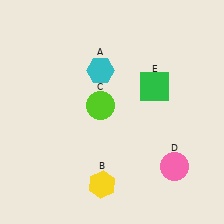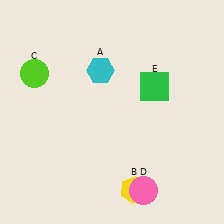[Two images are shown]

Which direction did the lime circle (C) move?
The lime circle (C) moved left.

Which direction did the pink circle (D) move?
The pink circle (D) moved left.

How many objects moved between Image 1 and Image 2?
3 objects moved between the two images.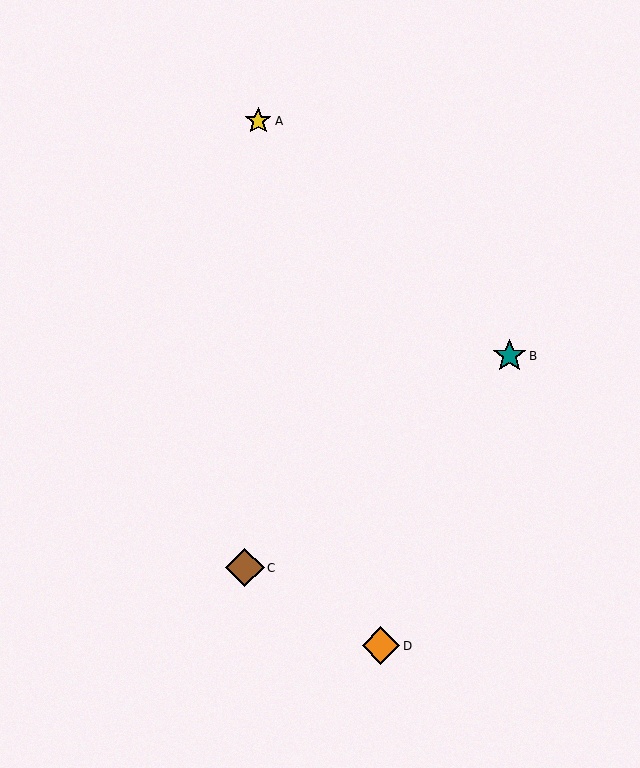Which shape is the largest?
The brown diamond (labeled C) is the largest.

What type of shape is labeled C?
Shape C is a brown diamond.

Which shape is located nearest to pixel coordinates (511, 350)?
The teal star (labeled B) at (510, 356) is nearest to that location.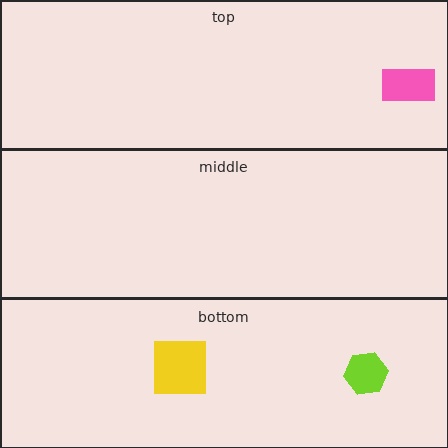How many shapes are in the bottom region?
2.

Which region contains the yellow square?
The bottom region.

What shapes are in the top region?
The pink rectangle.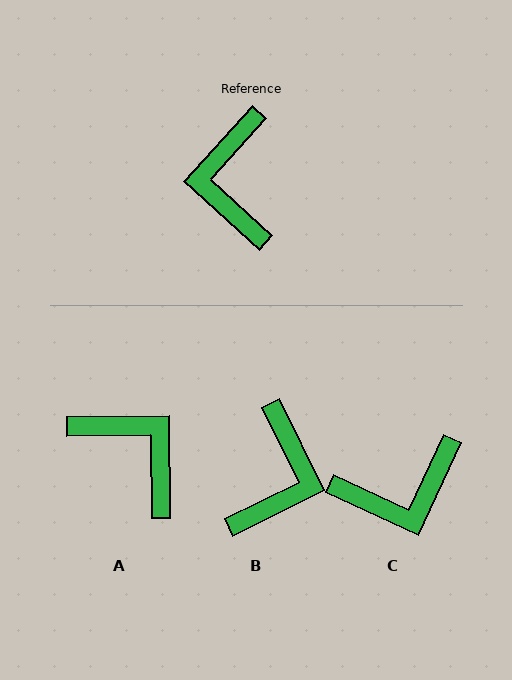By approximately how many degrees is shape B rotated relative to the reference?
Approximately 158 degrees counter-clockwise.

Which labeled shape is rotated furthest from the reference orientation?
B, about 158 degrees away.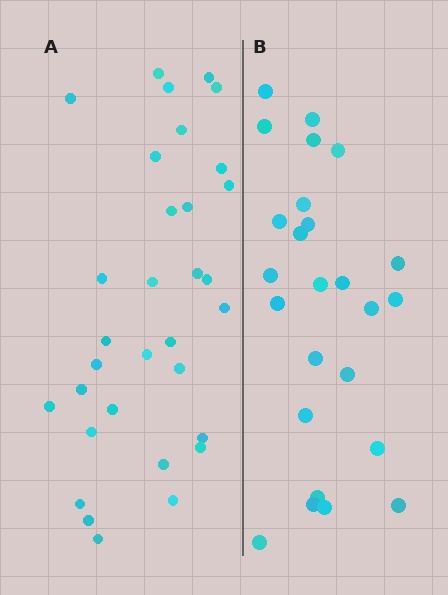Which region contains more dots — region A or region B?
Region A (the left region) has more dots.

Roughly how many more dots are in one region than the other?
Region A has roughly 8 or so more dots than region B.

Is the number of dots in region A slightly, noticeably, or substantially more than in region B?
Region A has noticeably more, but not dramatically so. The ratio is roughly 1.3 to 1.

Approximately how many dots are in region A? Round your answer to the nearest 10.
About 30 dots. (The exact count is 32, which rounds to 30.)